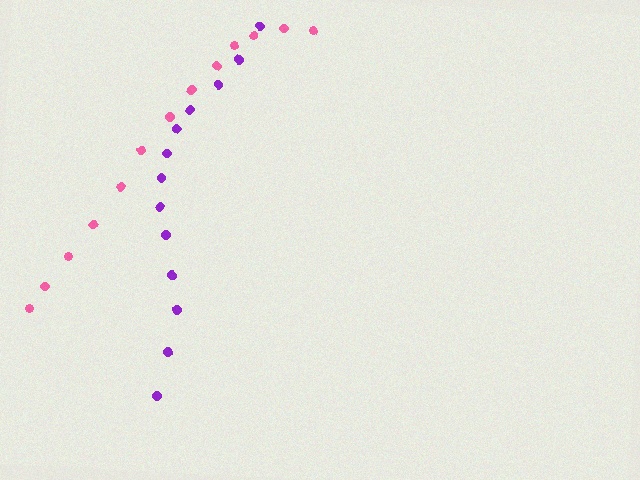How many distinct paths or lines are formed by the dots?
There are 2 distinct paths.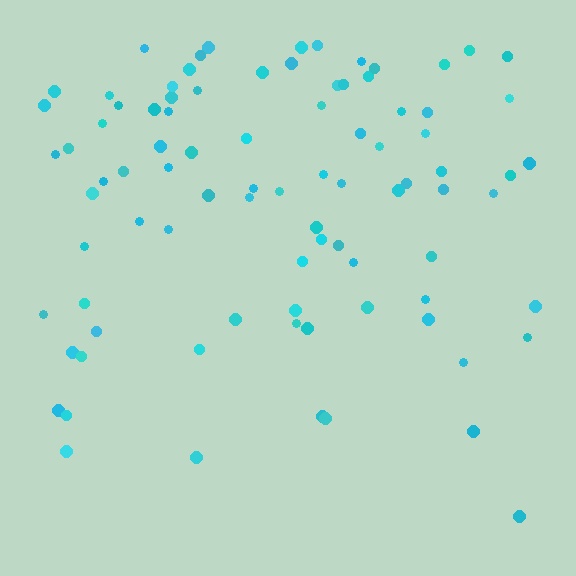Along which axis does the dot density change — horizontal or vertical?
Vertical.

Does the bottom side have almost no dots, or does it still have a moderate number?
Still a moderate number, just noticeably fewer than the top.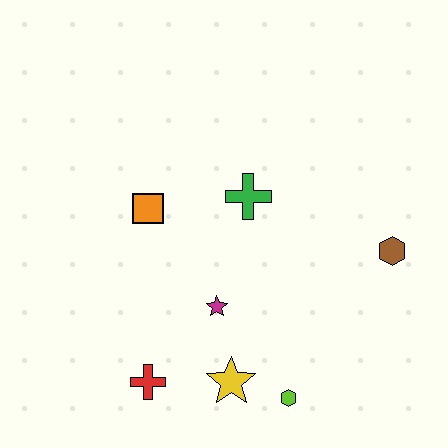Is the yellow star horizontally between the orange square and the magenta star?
No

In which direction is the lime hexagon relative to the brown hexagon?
The lime hexagon is below the brown hexagon.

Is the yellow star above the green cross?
No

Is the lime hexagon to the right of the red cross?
Yes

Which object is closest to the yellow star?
The lime hexagon is closest to the yellow star.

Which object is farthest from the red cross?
The brown hexagon is farthest from the red cross.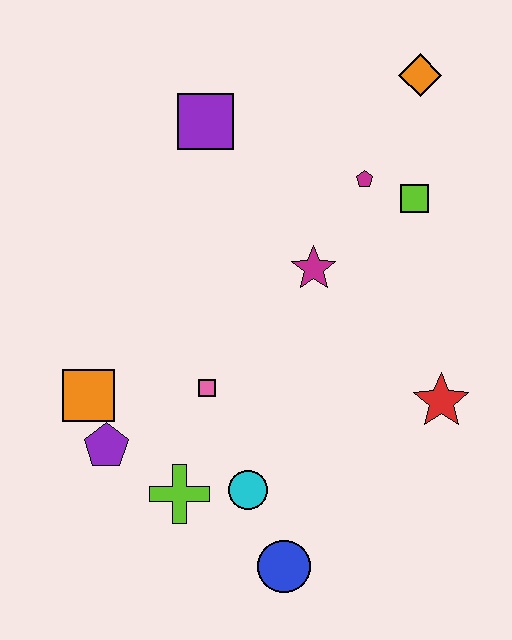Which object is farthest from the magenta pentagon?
The blue circle is farthest from the magenta pentagon.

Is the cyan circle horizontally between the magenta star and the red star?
No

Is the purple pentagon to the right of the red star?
No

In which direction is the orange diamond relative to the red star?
The orange diamond is above the red star.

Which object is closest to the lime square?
The magenta pentagon is closest to the lime square.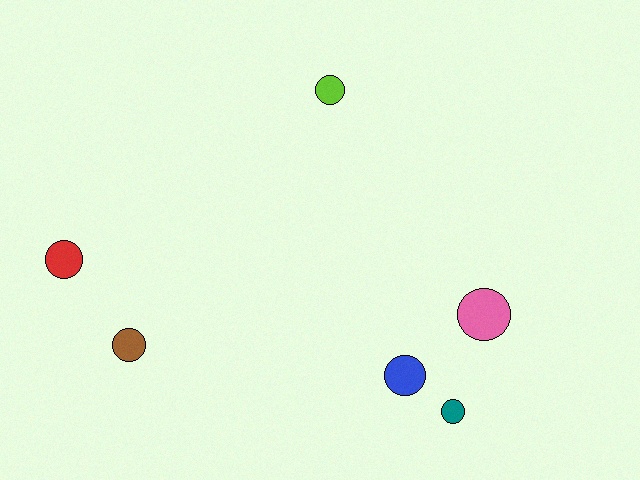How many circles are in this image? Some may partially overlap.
There are 6 circles.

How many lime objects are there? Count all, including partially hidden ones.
There is 1 lime object.